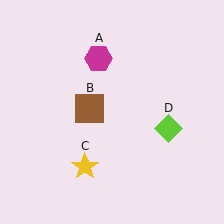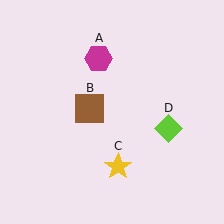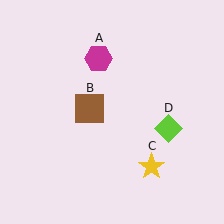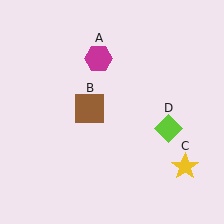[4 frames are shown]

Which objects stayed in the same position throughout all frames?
Magenta hexagon (object A) and brown square (object B) and lime diamond (object D) remained stationary.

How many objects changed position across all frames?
1 object changed position: yellow star (object C).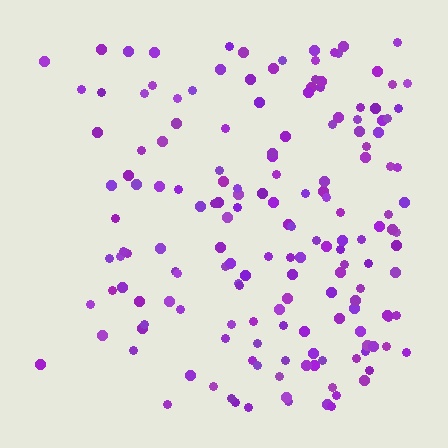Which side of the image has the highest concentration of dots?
The right.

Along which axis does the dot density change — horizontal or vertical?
Horizontal.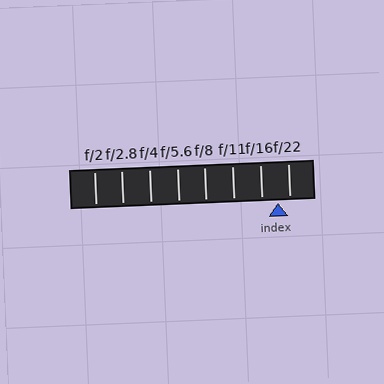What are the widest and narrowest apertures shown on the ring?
The widest aperture shown is f/2 and the narrowest is f/22.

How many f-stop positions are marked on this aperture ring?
There are 8 f-stop positions marked.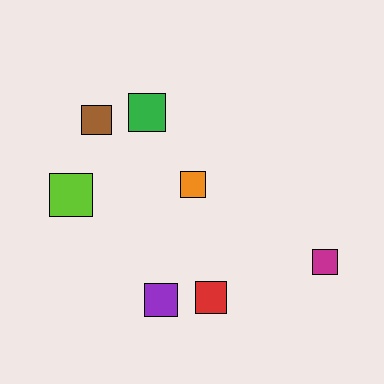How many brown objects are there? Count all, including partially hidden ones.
There is 1 brown object.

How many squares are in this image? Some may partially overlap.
There are 7 squares.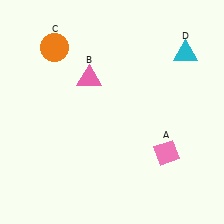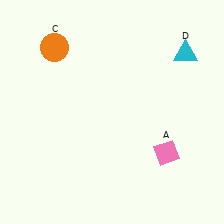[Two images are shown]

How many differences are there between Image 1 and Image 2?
There is 1 difference between the two images.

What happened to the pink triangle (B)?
The pink triangle (B) was removed in Image 2. It was in the top-left area of Image 1.